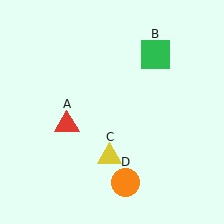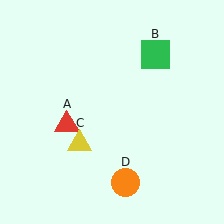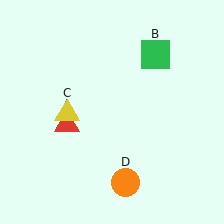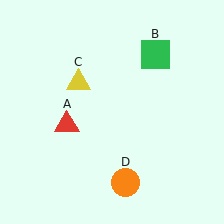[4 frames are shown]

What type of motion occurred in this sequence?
The yellow triangle (object C) rotated clockwise around the center of the scene.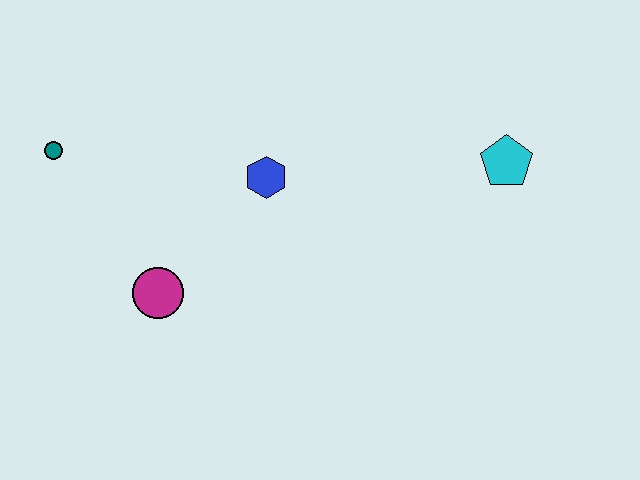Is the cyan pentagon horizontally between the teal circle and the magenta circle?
No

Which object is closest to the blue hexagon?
The magenta circle is closest to the blue hexagon.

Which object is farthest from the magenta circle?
The cyan pentagon is farthest from the magenta circle.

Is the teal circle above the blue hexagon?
Yes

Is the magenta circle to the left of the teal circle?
No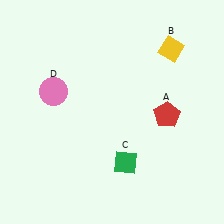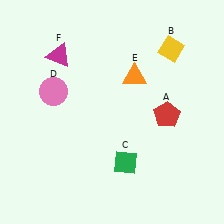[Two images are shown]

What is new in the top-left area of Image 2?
A magenta triangle (F) was added in the top-left area of Image 2.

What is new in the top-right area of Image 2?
An orange triangle (E) was added in the top-right area of Image 2.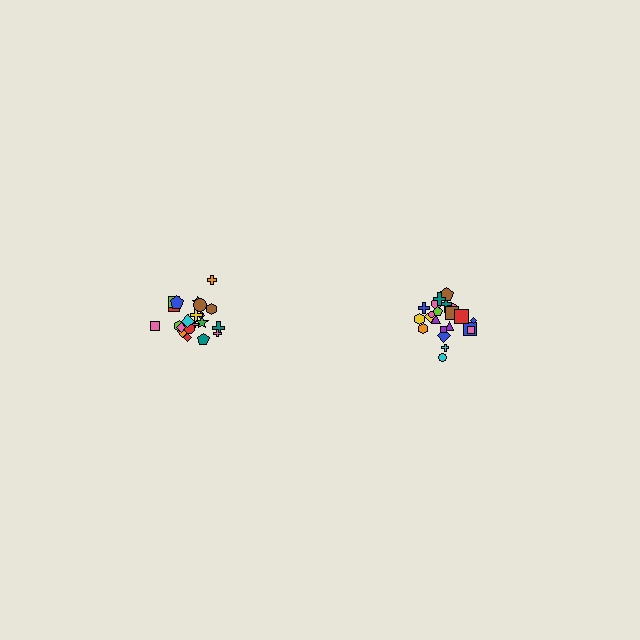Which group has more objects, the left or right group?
The left group.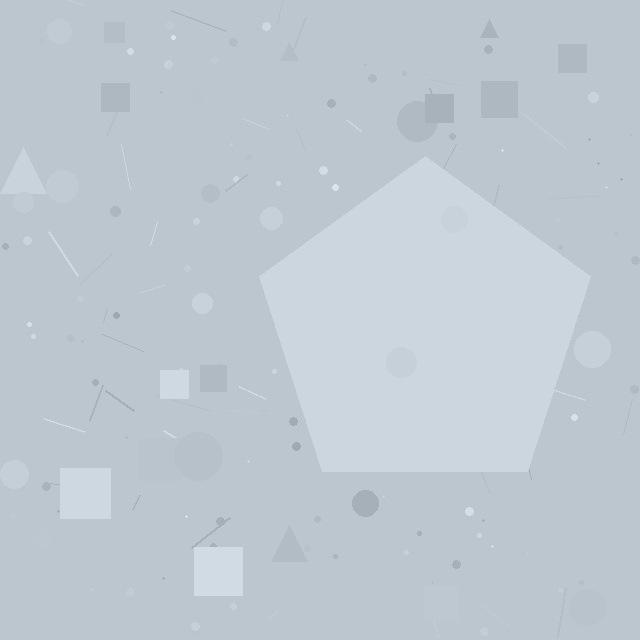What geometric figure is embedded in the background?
A pentagon is embedded in the background.